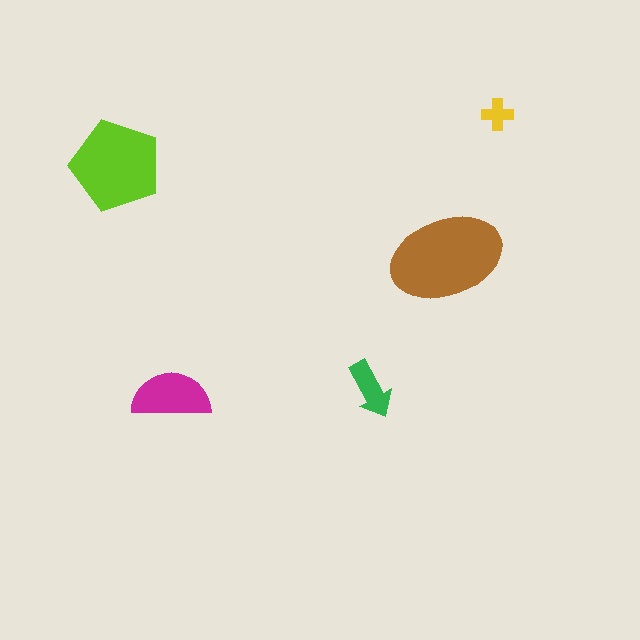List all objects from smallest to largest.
The yellow cross, the green arrow, the magenta semicircle, the lime pentagon, the brown ellipse.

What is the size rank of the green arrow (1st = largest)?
4th.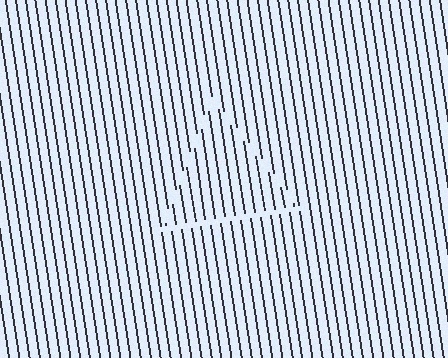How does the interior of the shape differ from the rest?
The interior of the shape contains the same grating, shifted by half a period — the contour is defined by the phase discontinuity where line-ends from the inner and outer gratings abut.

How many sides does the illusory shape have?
3 sides — the line-ends trace a triangle.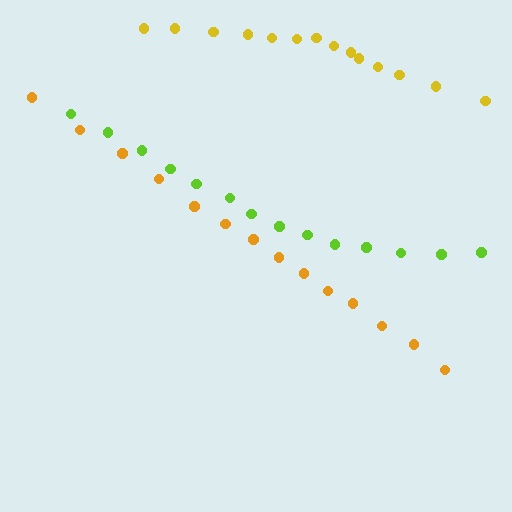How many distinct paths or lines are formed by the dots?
There are 3 distinct paths.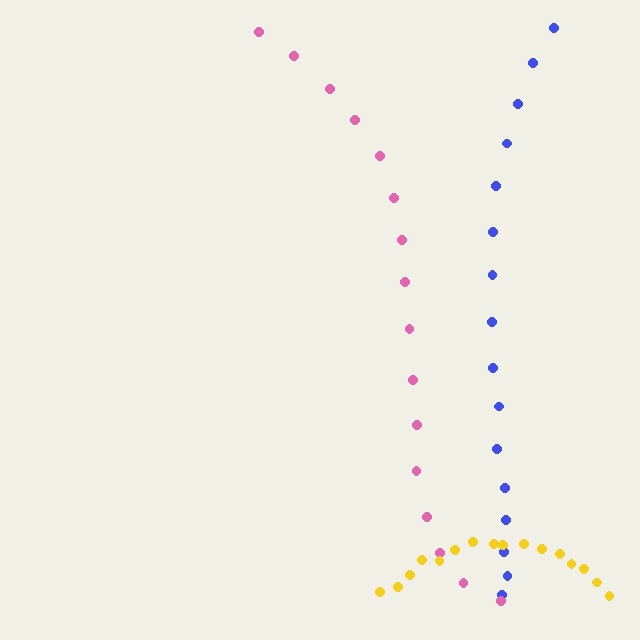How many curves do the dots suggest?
There are 3 distinct paths.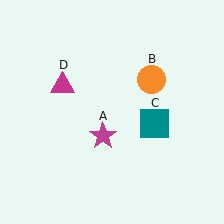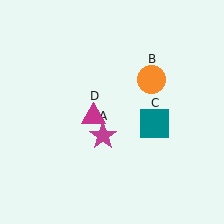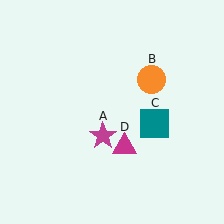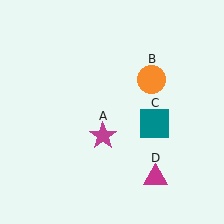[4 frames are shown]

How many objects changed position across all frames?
1 object changed position: magenta triangle (object D).